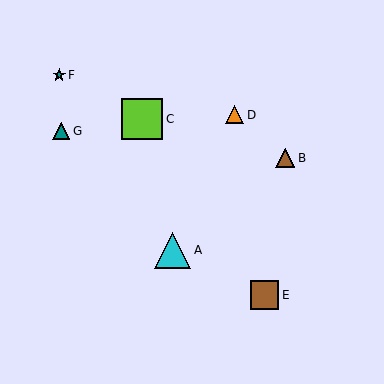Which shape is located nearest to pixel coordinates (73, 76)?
The teal star (labeled F) at (59, 75) is nearest to that location.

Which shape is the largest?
The lime square (labeled C) is the largest.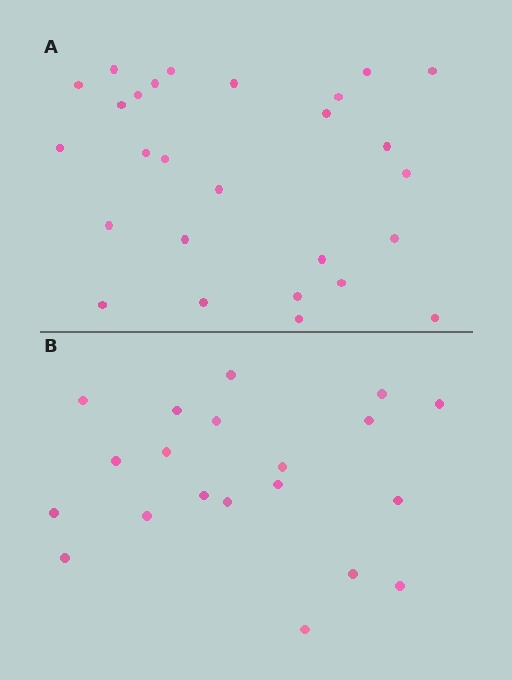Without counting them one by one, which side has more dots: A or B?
Region A (the top region) has more dots.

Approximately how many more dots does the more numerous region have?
Region A has roughly 8 or so more dots than region B.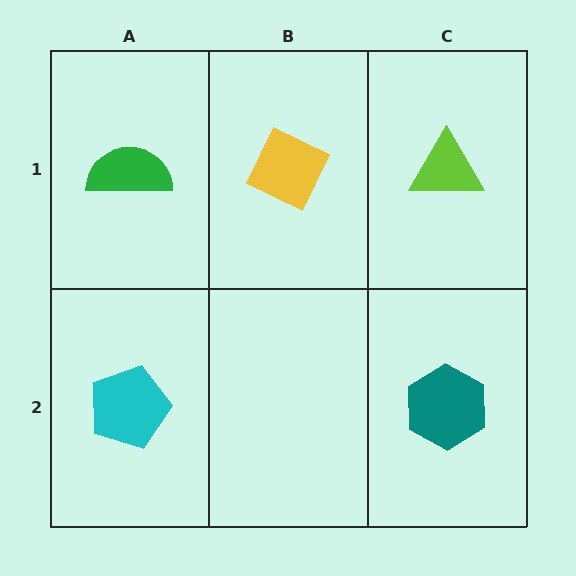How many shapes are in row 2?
2 shapes.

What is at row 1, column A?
A green semicircle.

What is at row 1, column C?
A lime triangle.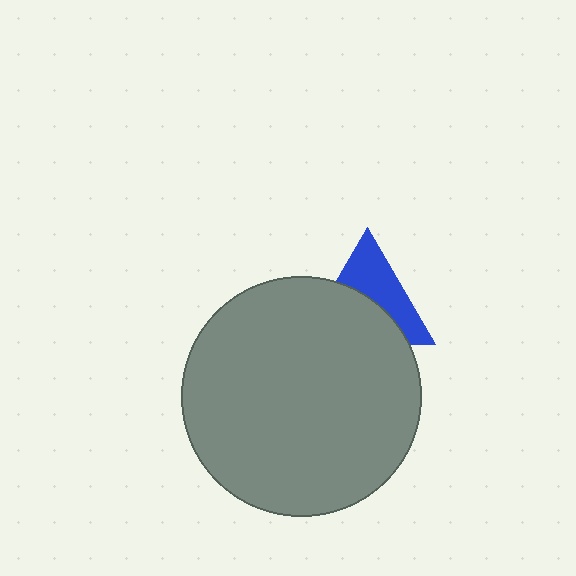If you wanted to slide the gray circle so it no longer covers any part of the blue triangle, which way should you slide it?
Slide it down — that is the most direct way to separate the two shapes.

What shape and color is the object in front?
The object in front is a gray circle.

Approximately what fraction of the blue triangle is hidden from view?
Roughly 53% of the blue triangle is hidden behind the gray circle.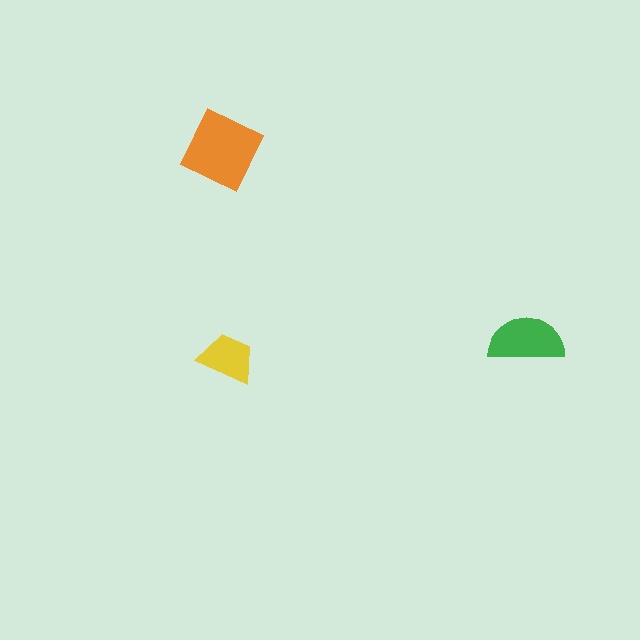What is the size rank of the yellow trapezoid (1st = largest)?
3rd.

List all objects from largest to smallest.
The orange diamond, the green semicircle, the yellow trapezoid.